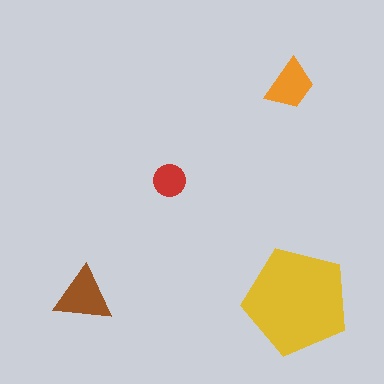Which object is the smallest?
The red circle.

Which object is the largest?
The yellow pentagon.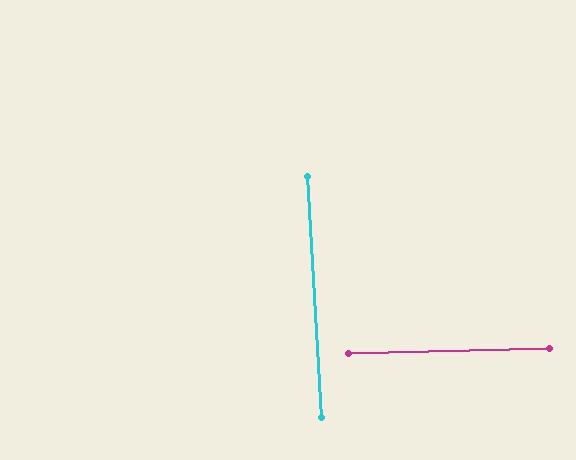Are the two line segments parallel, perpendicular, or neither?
Perpendicular — they meet at approximately 88°.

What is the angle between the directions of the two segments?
Approximately 88 degrees.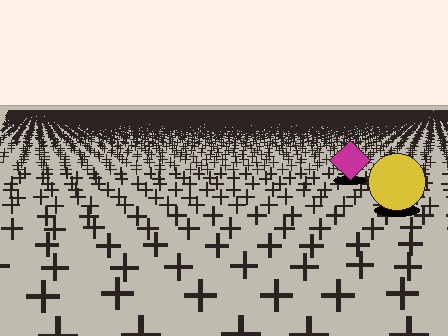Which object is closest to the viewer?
The yellow circle is closest. The texture marks near it are larger and more spread out.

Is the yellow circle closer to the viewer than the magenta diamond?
Yes. The yellow circle is closer — you can tell from the texture gradient: the ground texture is coarser near it.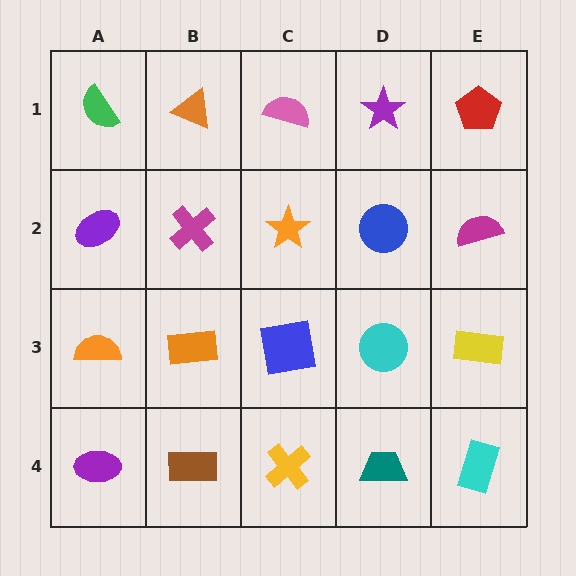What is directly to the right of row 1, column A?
An orange triangle.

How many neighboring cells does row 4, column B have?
3.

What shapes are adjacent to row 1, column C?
An orange star (row 2, column C), an orange triangle (row 1, column B), a purple star (row 1, column D).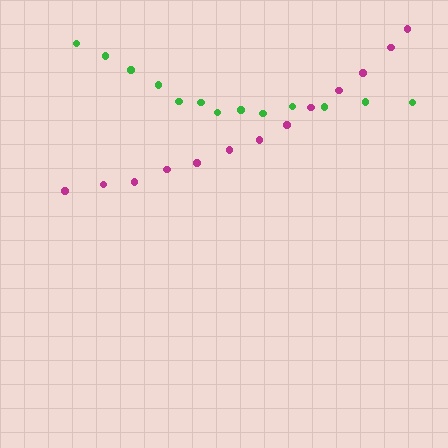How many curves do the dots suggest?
There are 2 distinct paths.